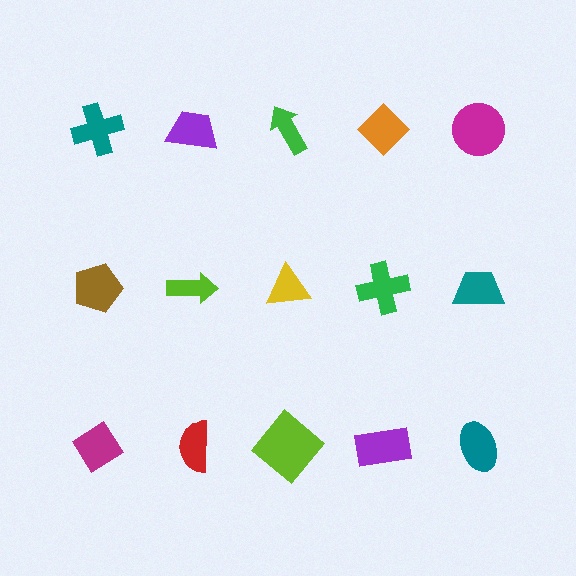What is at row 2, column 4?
A green cross.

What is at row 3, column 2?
A red semicircle.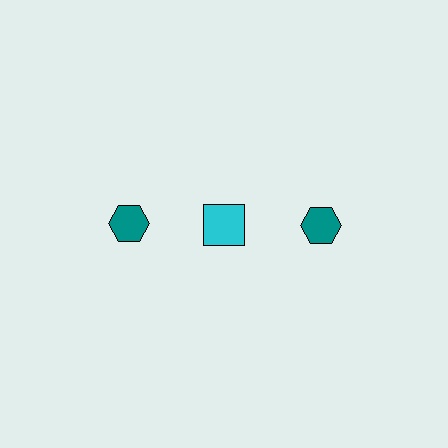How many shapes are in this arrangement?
There are 3 shapes arranged in a grid pattern.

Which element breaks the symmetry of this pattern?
The cyan square in the top row, second from left column breaks the symmetry. All other shapes are teal hexagons.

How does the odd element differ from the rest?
It differs in both color (cyan instead of teal) and shape (square instead of hexagon).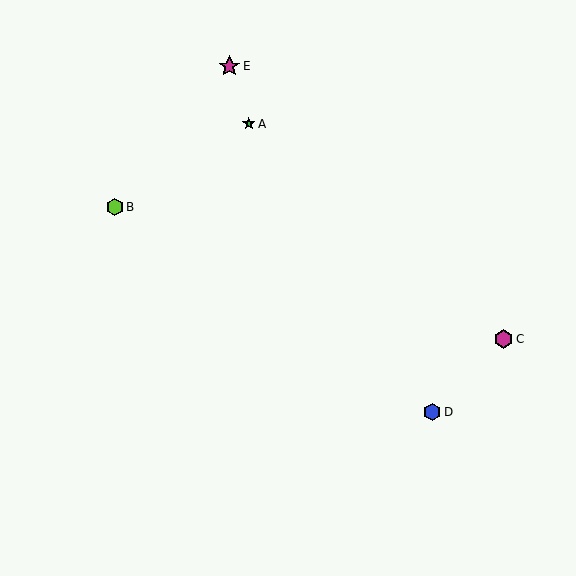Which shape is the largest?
The magenta star (labeled E) is the largest.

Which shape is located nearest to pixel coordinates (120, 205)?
The lime hexagon (labeled B) at (115, 207) is nearest to that location.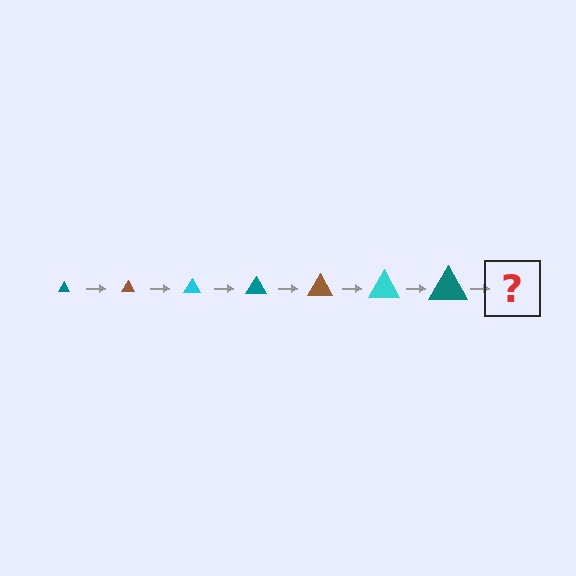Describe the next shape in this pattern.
It should be a brown triangle, larger than the previous one.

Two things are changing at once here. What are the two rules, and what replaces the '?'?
The two rules are that the triangle grows larger each step and the color cycles through teal, brown, and cyan. The '?' should be a brown triangle, larger than the previous one.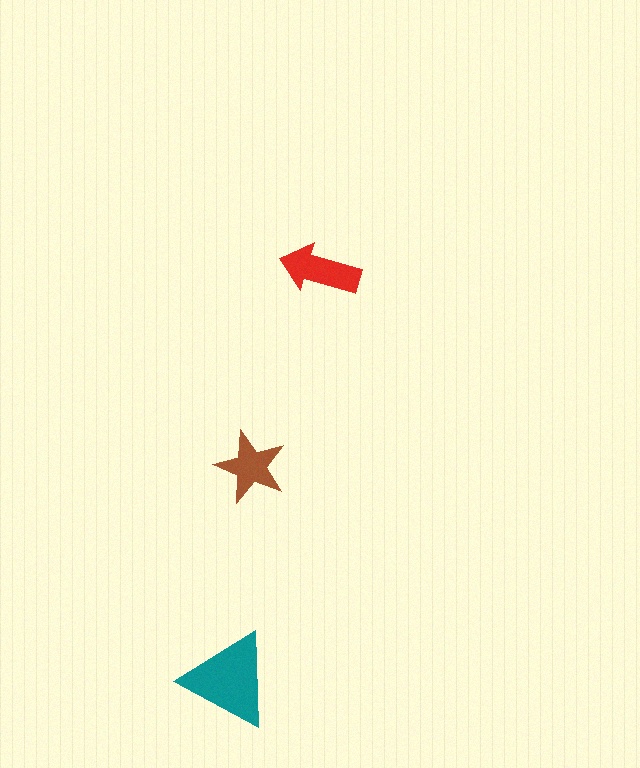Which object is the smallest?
The brown star.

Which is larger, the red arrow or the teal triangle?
The teal triangle.